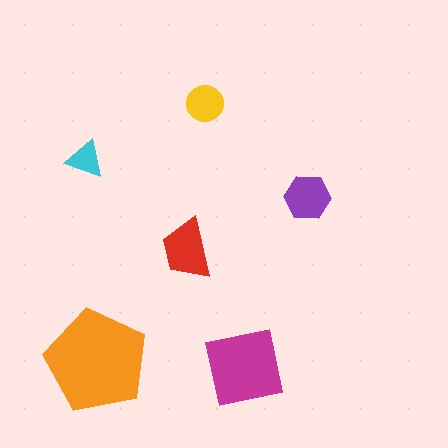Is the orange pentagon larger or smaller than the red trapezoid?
Larger.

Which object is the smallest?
The cyan triangle.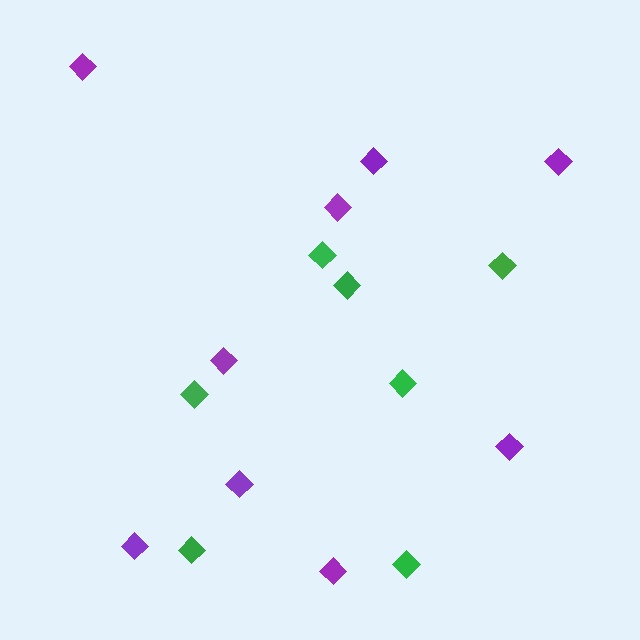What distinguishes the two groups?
There are 2 groups: one group of purple diamonds (9) and one group of green diamonds (7).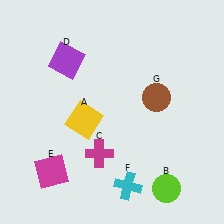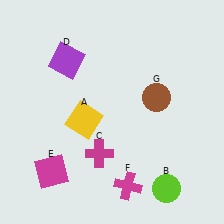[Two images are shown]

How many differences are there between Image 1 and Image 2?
There is 1 difference between the two images.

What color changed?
The cross (F) changed from cyan in Image 1 to magenta in Image 2.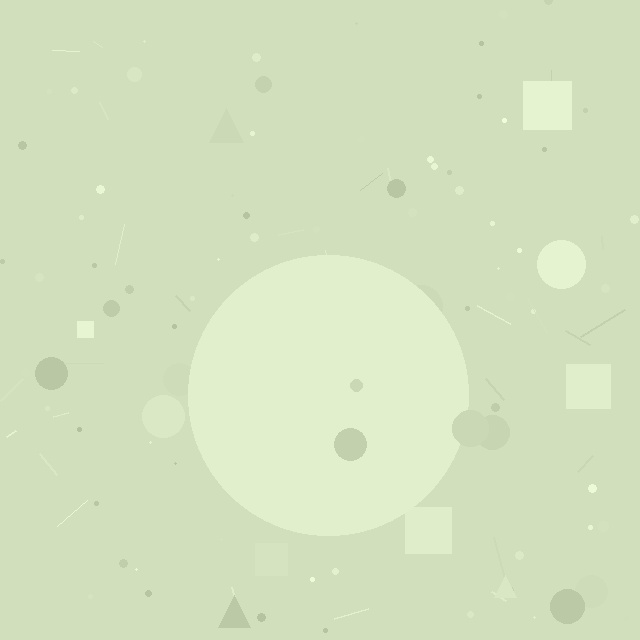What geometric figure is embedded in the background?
A circle is embedded in the background.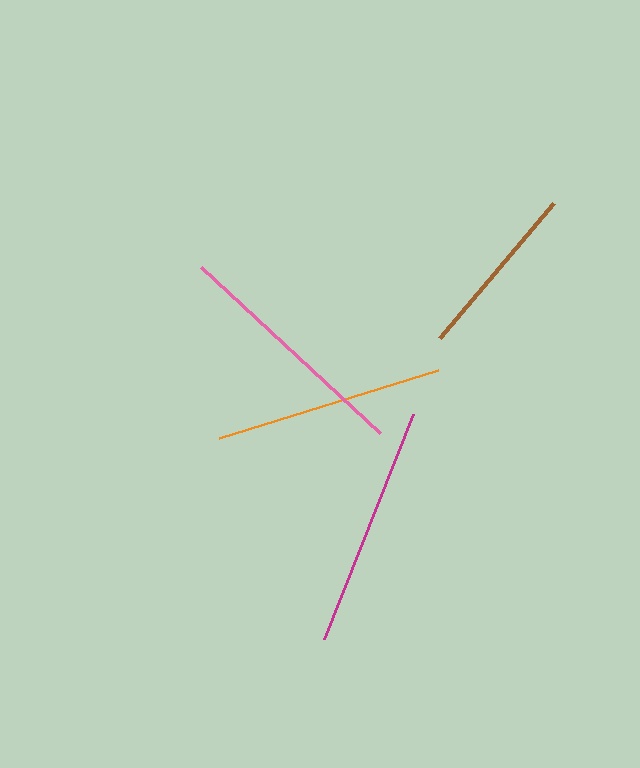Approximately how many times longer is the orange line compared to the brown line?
The orange line is approximately 1.3 times the length of the brown line.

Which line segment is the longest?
The pink line is the longest at approximately 244 pixels.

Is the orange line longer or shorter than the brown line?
The orange line is longer than the brown line.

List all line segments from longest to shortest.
From longest to shortest: pink, magenta, orange, brown.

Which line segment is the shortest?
The brown line is the shortest at approximately 177 pixels.